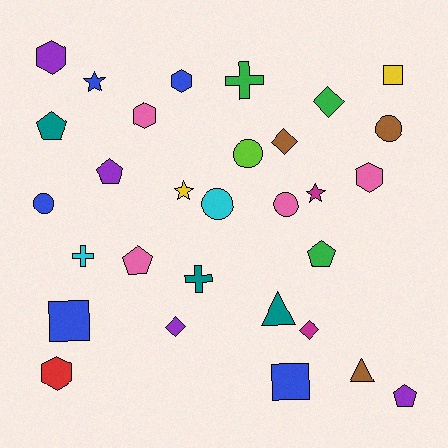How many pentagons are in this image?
There are 5 pentagons.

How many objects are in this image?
There are 30 objects.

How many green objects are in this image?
There are 3 green objects.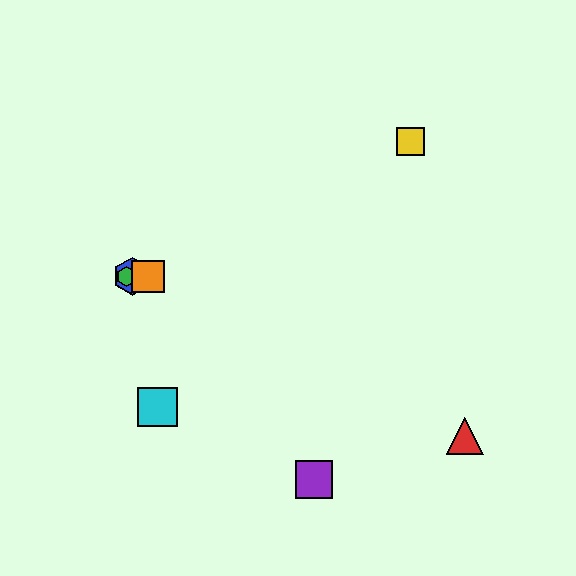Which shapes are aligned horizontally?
The blue hexagon, the green hexagon, the orange square are aligned horizontally.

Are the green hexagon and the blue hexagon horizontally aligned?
Yes, both are at y≈276.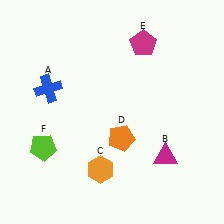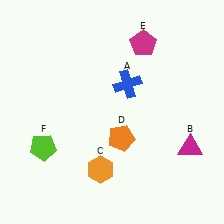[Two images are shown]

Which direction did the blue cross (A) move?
The blue cross (A) moved right.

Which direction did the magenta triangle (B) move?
The magenta triangle (B) moved right.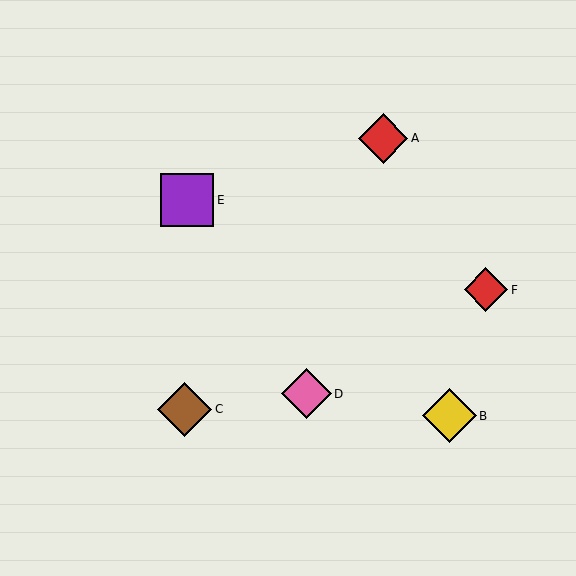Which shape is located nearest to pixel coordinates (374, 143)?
The red diamond (labeled A) at (383, 138) is nearest to that location.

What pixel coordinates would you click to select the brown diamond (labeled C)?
Click at (184, 409) to select the brown diamond C.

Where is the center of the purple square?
The center of the purple square is at (187, 200).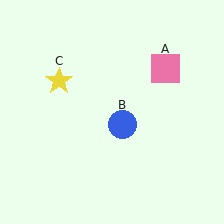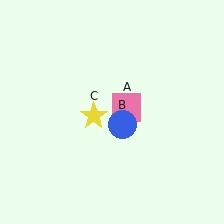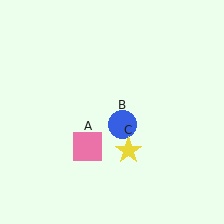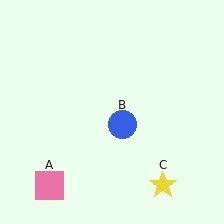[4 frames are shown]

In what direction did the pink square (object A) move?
The pink square (object A) moved down and to the left.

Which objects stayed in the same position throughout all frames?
Blue circle (object B) remained stationary.